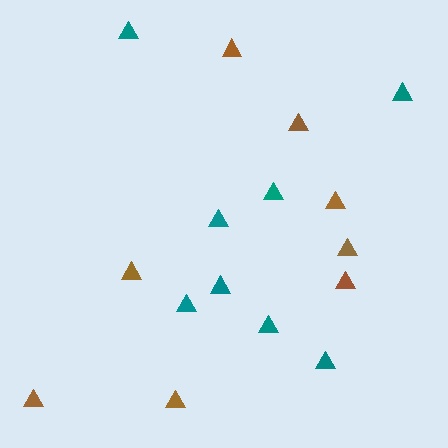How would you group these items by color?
There are 2 groups: one group of brown triangles (8) and one group of teal triangles (8).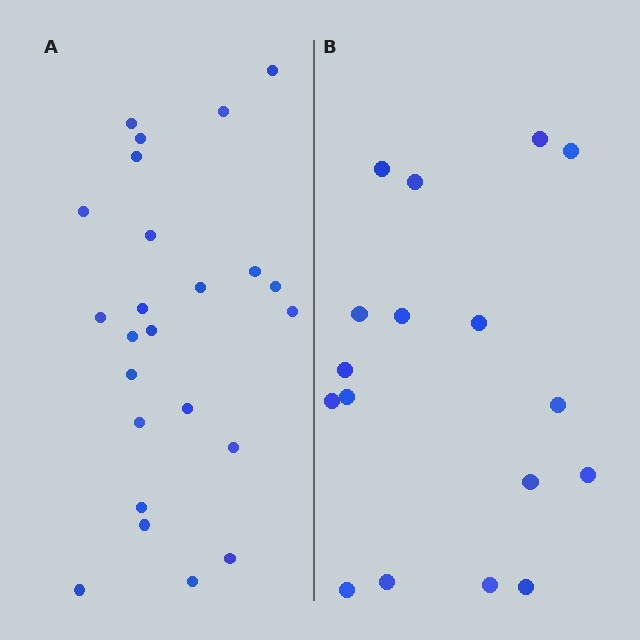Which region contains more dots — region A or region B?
Region A (the left region) has more dots.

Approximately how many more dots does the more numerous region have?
Region A has roughly 8 or so more dots than region B.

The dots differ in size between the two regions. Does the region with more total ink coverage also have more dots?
No. Region B has more total ink coverage because its dots are larger, but region A actually contains more individual dots. Total area can be misleading — the number of items is what matters here.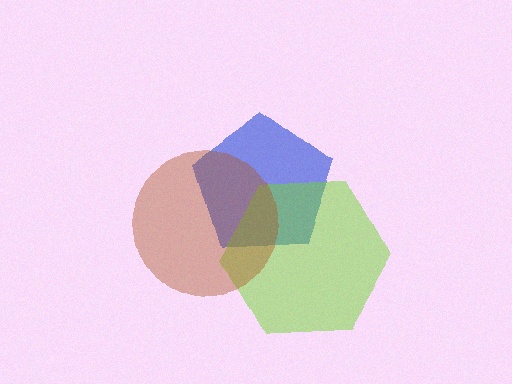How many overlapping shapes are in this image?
There are 3 overlapping shapes in the image.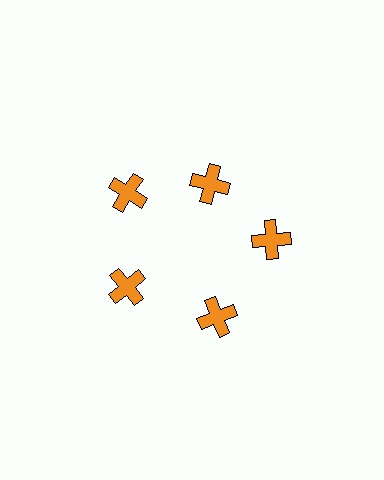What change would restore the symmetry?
The symmetry would be restored by moving it outward, back onto the ring so that all 5 crosses sit at equal angles and equal distance from the center.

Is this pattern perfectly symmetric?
No. The 5 orange crosses are arranged in a ring, but one element near the 1 o'clock position is pulled inward toward the center, breaking the 5-fold rotational symmetry.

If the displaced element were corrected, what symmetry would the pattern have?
It would have 5-fold rotational symmetry — the pattern would map onto itself every 72 degrees.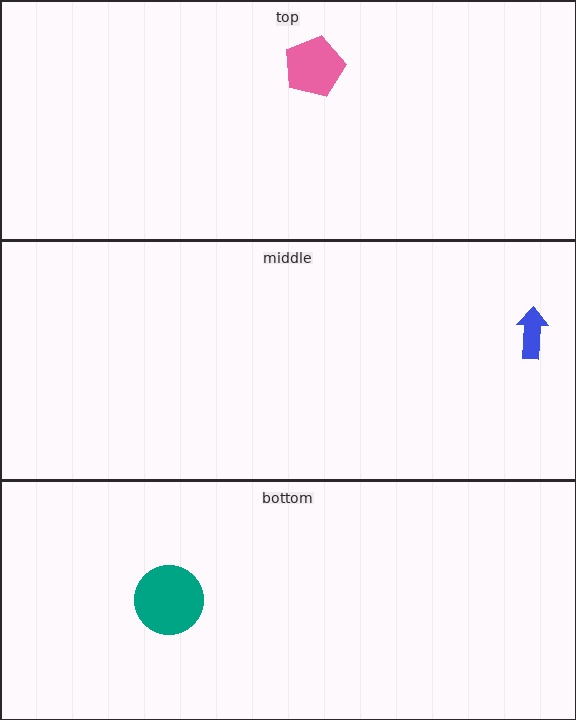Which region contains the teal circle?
The bottom region.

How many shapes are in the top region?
1.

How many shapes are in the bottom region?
1.